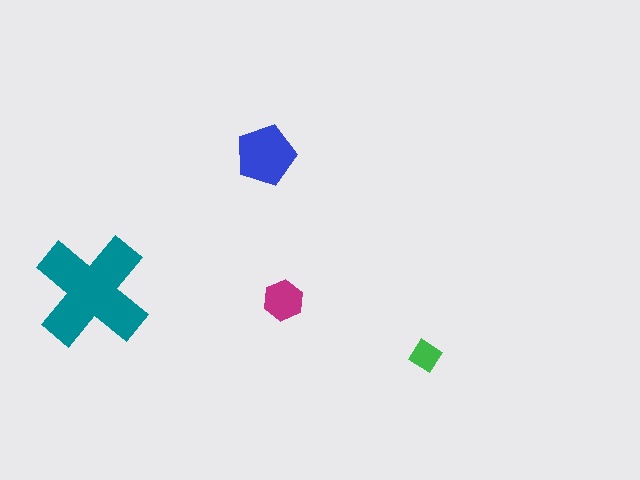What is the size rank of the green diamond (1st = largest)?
4th.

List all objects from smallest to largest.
The green diamond, the magenta hexagon, the blue pentagon, the teal cross.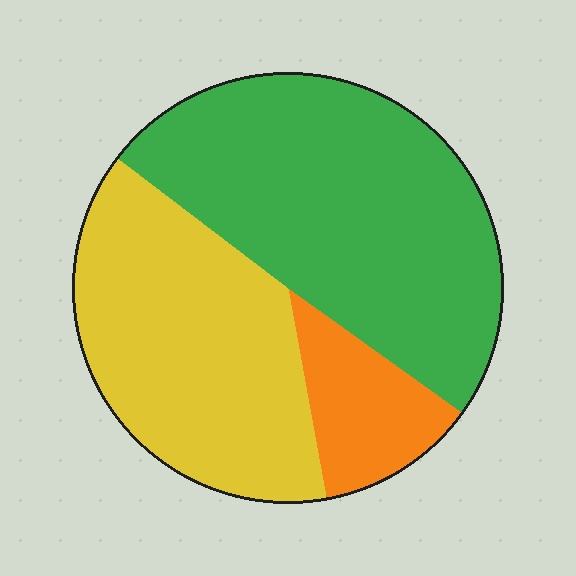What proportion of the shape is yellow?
Yellow takes up about three eighths (3/8) of the shape.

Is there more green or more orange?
Green.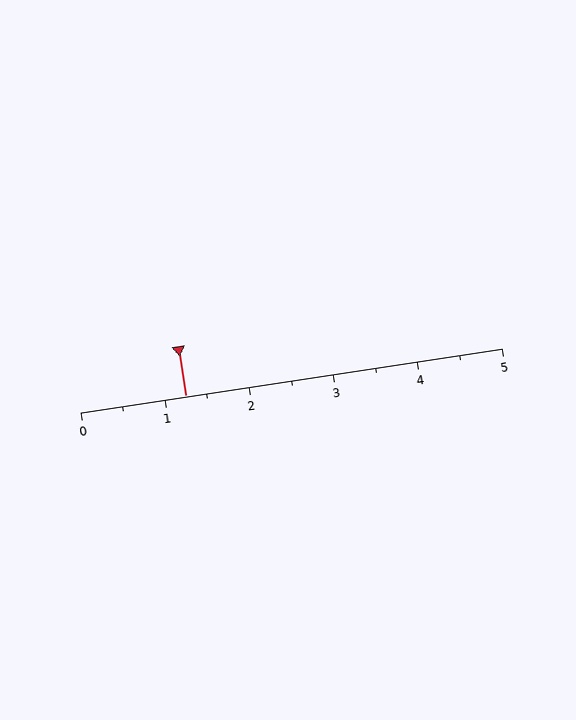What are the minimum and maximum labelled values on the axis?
The axis runs from 0 to 5.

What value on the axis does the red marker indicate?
The marker indicates approximately 1.2.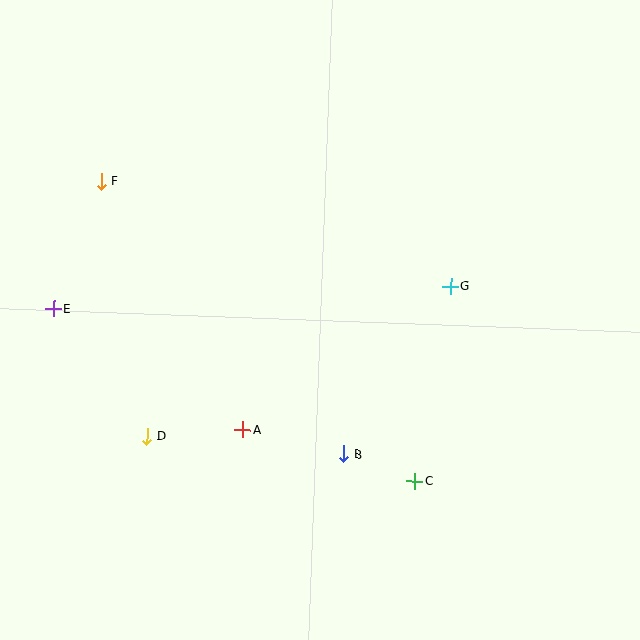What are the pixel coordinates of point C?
Point C is at (415, 481).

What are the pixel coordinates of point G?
Point G is at (451, 286).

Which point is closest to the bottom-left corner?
Point D is closest to the bottom-left corner.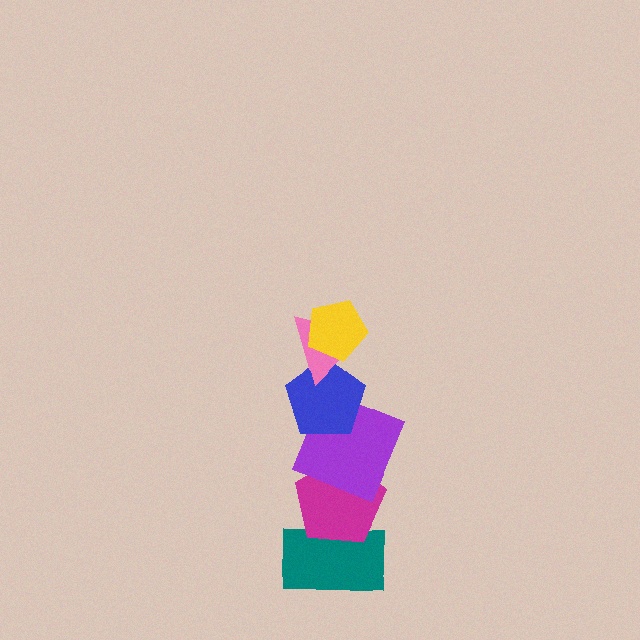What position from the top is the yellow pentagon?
The yellow pentagon is 1st from the top.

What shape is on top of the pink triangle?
The yellow pentagon is on top of the pink triangle.